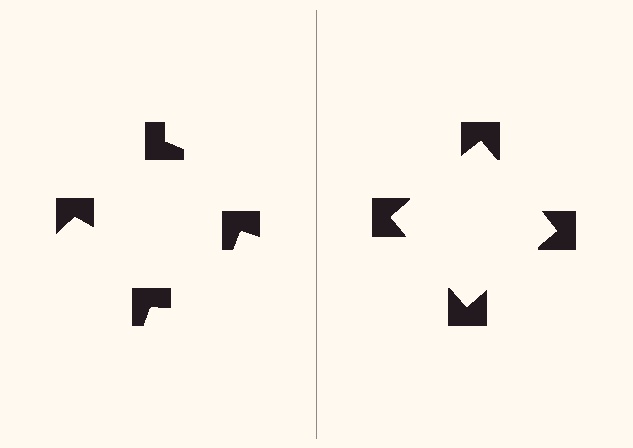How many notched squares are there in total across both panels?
8 — 4 on each side.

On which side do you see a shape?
An illusory square appears on the right side. On the left side the wedge cuts are rotated, so no coherent shape forms.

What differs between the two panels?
The notched squares are positioned identically on both sides; only the wedge orientations differ. On the right they align to a square; on the left they are misaligned.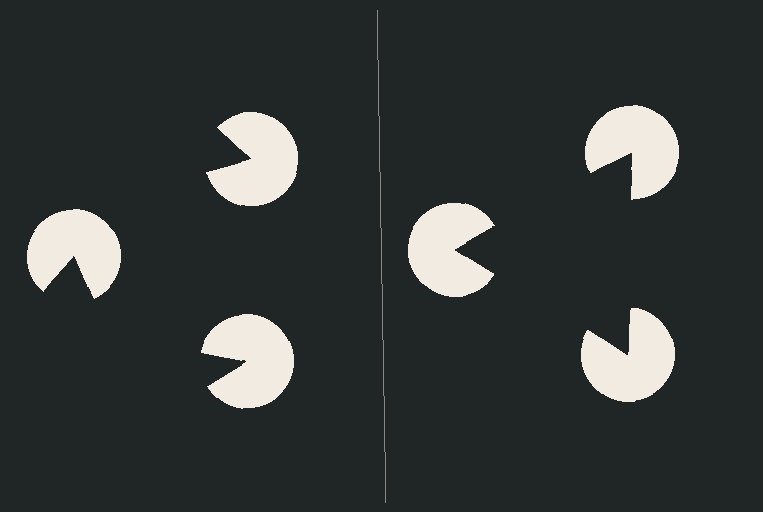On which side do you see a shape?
An illusory triangle appears on the right side. On the left side the wedge cuts are rotated, so no coherent shape forms.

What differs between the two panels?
The pac-man discs are positioned identically on both sides; only the wedge orientations differ. On the right they align to a triangle; on the left they are misaligned.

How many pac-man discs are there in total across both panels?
6 — 3 on each side.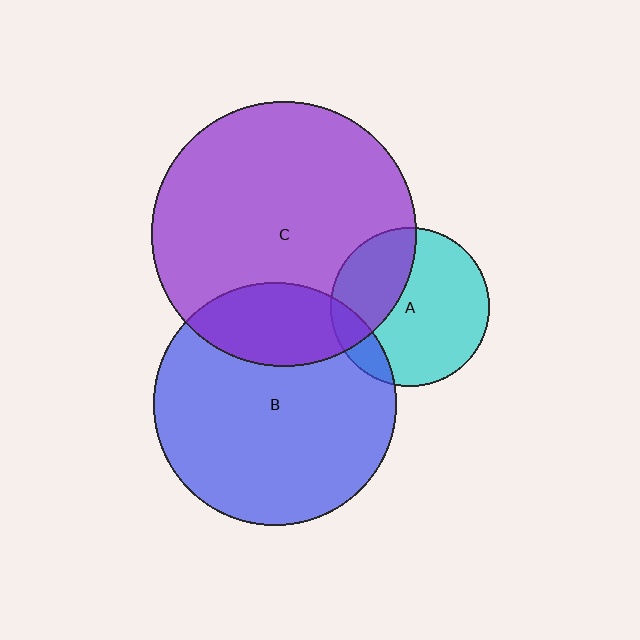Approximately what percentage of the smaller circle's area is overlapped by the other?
Approximately 15%.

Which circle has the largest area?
Circle C (purple).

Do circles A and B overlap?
Yes.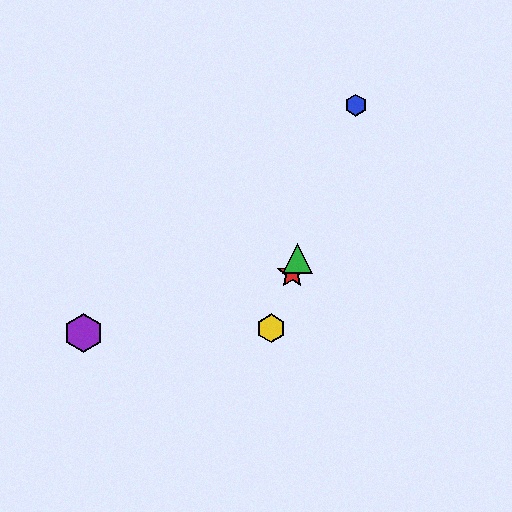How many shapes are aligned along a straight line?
4 shapes (the red star, the blue hexagon, the green triangle, the yellow hexagon) are aligned along a straight line.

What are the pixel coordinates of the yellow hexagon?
The yellow hexagon is at (271, 328).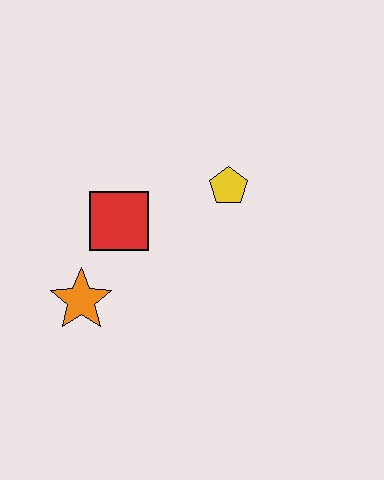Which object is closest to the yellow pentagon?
The red square is closest to the yellow pentagon.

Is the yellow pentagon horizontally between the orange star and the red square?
No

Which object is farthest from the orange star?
The yellow pentagon is farthest from the orange star.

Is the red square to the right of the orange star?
Yes